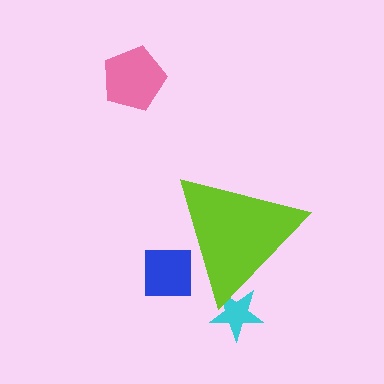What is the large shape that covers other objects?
A lime triangle.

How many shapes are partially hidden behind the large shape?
2 shapes are partially hidden.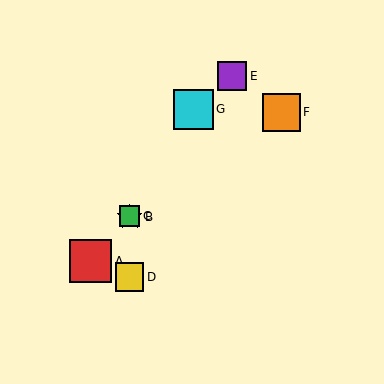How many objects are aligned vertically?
3 objects (B, C, D) are aligned vertically.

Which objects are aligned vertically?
Objects B, C, D are aligned vertically.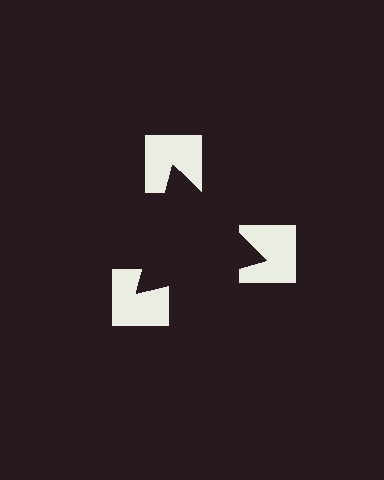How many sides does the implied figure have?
3 sides.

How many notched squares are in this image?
There are 3 — one at each vertex of the illusory triangle.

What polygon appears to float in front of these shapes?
An illusory triangle — its edges are inferred from the aligned wedge cuts in the notched squares, not physically drawn.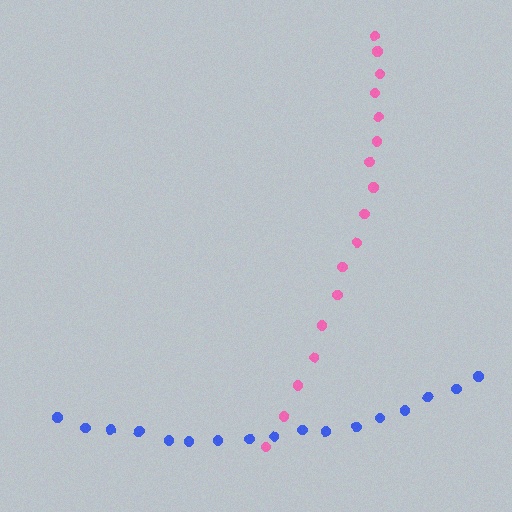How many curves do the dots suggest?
There are 2 distinct paths.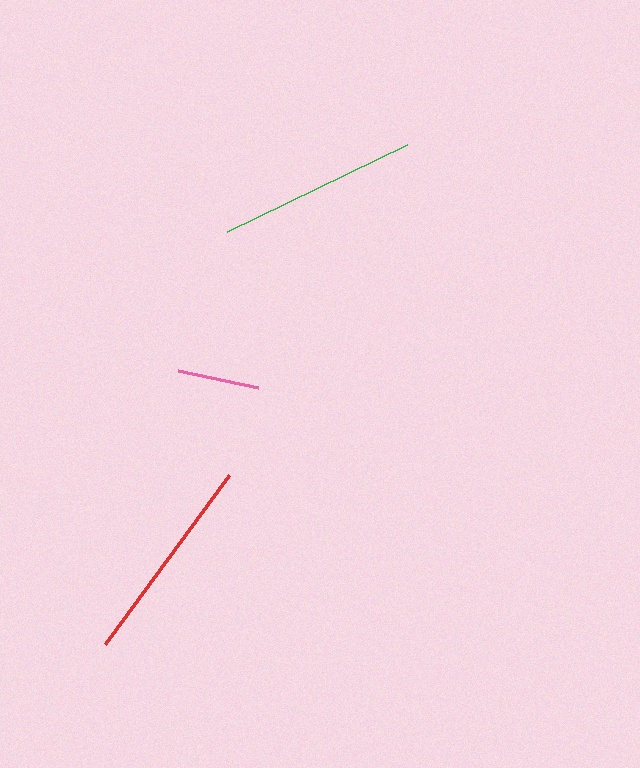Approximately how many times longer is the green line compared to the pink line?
The green line is approximately 2.5 times the length of the pink line.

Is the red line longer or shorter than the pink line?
The red line is longer than the pink line.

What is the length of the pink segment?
The pink segment is approximately 81 pixels long.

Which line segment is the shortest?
The pink line is the shortest at approximately 81 pixels.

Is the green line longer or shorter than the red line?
The red line is longer than the green line.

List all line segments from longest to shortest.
From longest to shortest: red, green, pink.